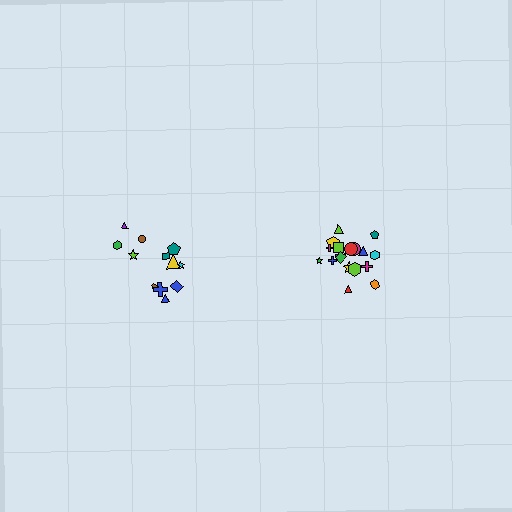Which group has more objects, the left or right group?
The right group.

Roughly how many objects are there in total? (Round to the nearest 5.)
Roughly 30 objects in total.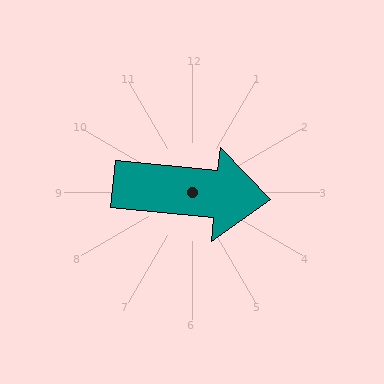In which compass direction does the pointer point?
East.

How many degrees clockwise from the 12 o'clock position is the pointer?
Approximately 96 degrees.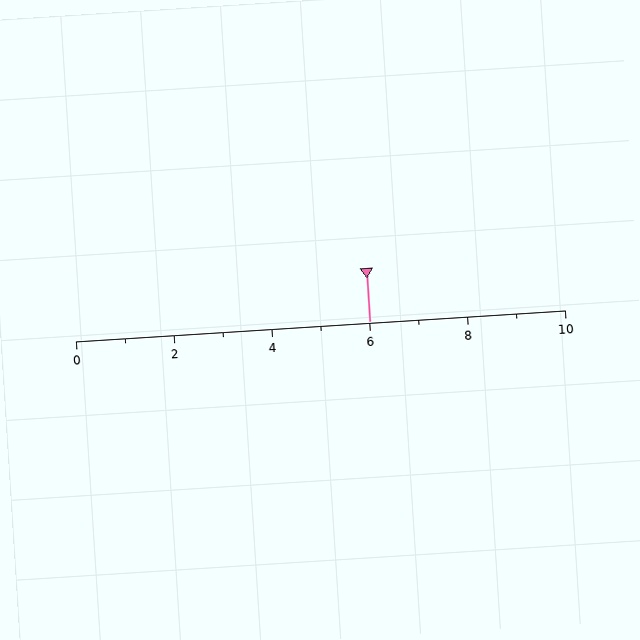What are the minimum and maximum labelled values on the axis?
The axis runs from 0 to 10.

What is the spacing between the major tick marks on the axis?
The major ticks are spaced 2 apart.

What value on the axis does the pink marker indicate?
The marker indicates approximately 6.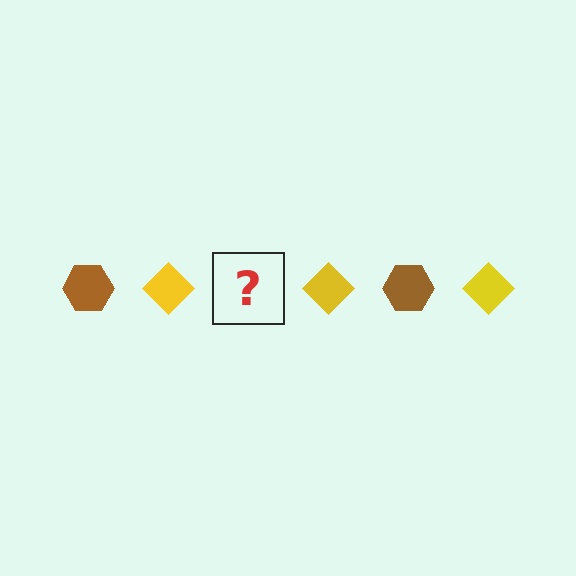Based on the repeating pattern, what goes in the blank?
The blank should be a brown hexagon.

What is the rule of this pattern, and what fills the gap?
The rule is that the pattern alternates between brown hexagon and yellow diamond. The gap should be filled with a brown hexagon.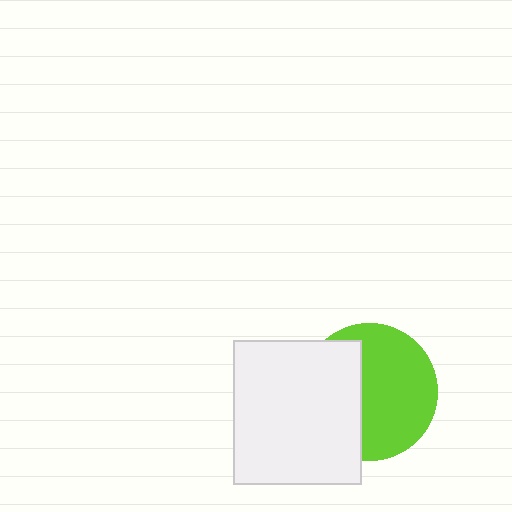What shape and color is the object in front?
The object in front is a white rectangle.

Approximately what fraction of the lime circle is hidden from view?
Roughly 40% of the lime circle is hidden behind the white rectangle.